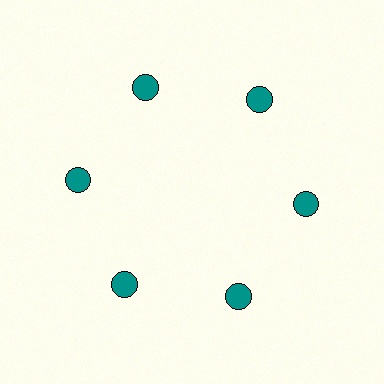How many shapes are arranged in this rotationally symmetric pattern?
There are 6 shapes, arranged in 6 groups of 1.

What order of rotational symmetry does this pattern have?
This pattern has 6-fold rotational symmetry.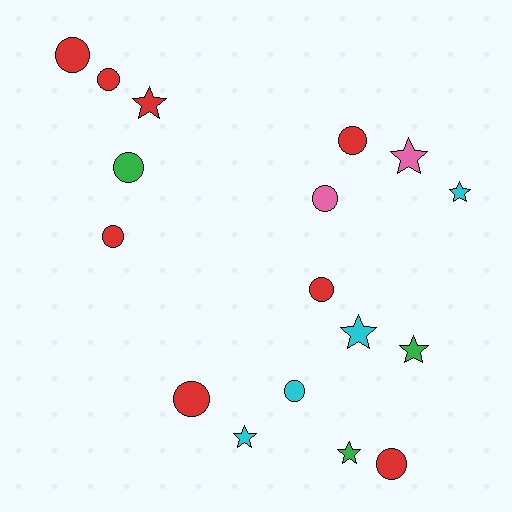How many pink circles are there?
There is 1 pink circle.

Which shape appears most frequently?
Circle, with 10 objects.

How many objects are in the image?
There are 17 objects.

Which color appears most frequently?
Red, with 8 objects.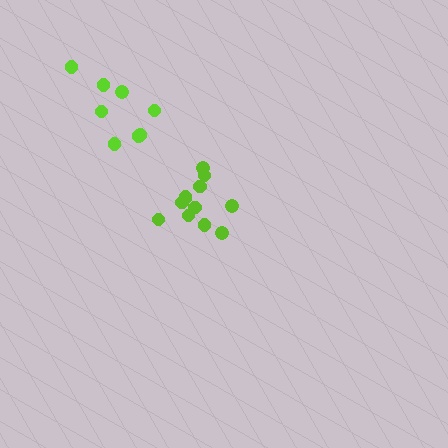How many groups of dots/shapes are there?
There are 2 groups.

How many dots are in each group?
Group 1: 12 dots, Group 2: 8 dots (20 total).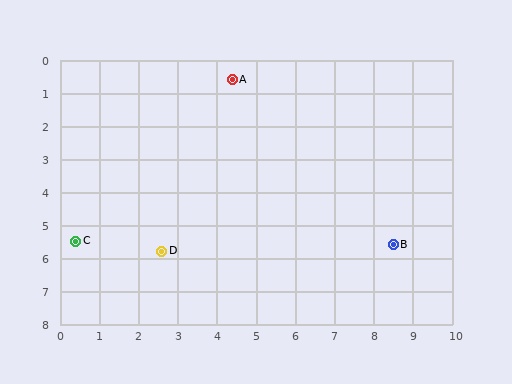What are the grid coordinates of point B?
Point B is at approximately (8.5, 5.6).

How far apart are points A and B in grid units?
Points A and B are about 6.5 grid units apart.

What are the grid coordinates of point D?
Point D is at approximately (2.6, 5.8).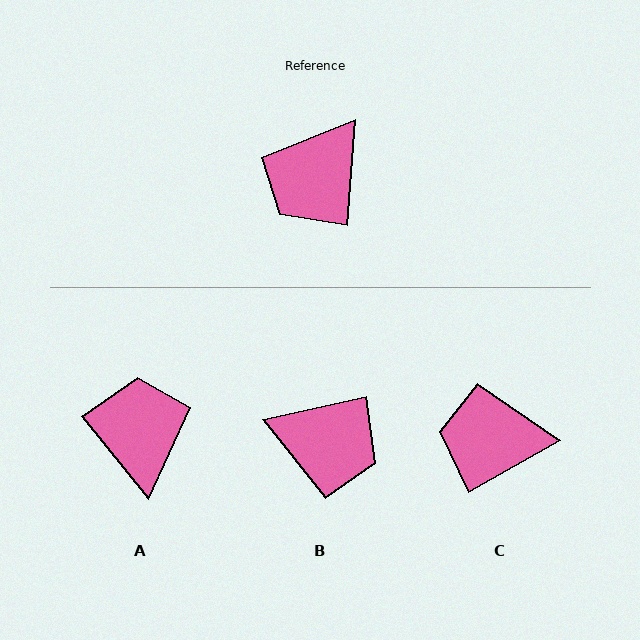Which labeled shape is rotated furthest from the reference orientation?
A, about 137 degrees away.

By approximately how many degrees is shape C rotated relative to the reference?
Approximately 56 degrees clockwise.